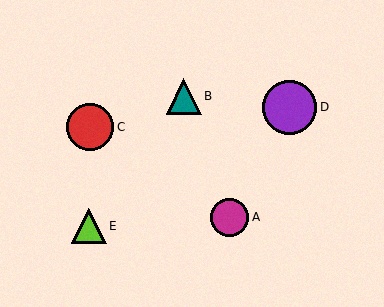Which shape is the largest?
The purple circle (labeled D) is the largest.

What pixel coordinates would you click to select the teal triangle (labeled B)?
Click at (184, 96) to select the teal triangle B.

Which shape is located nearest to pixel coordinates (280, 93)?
The purple circle (labeled D) at (290, 107) is nearest to that location.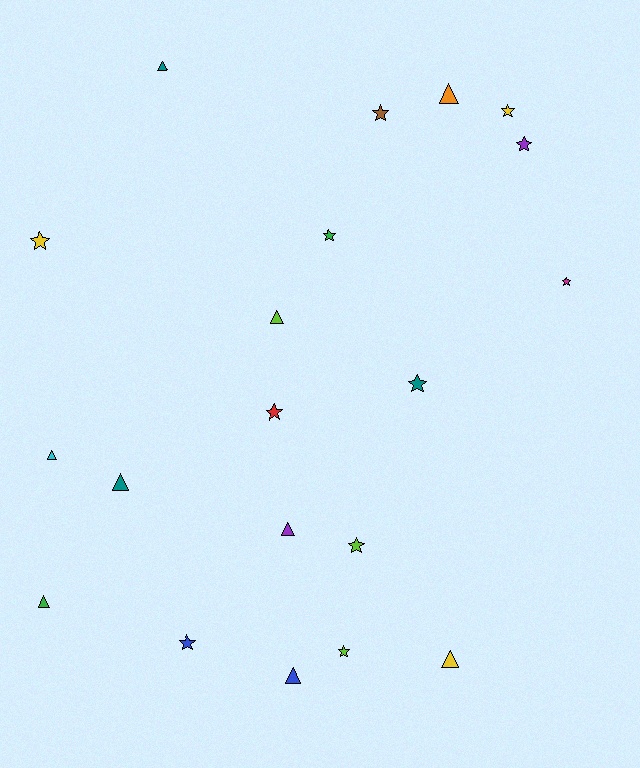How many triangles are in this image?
There are 9 triangles.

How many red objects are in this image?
There is 1 red object.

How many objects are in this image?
There are 20 objects.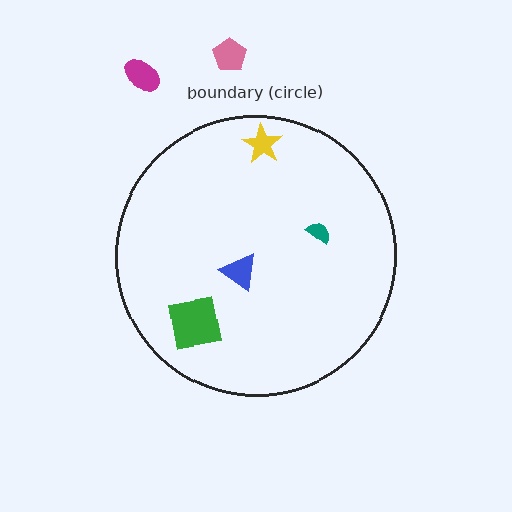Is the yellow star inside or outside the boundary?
Inside.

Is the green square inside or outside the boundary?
Inside.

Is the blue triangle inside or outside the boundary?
Inside.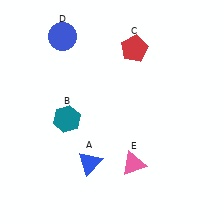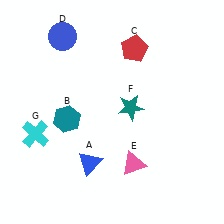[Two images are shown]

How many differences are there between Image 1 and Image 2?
There are 2 differences between the two images.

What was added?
A teal star (F), a cyan cross (G) were added in Image 2.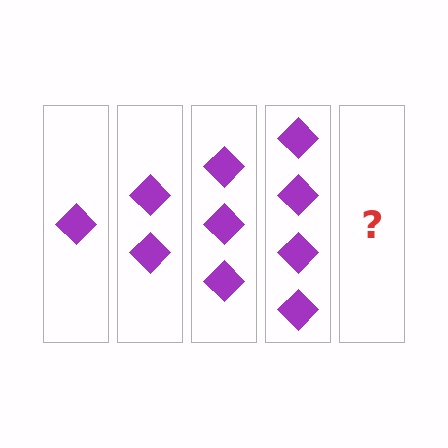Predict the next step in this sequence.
The next step is 5 diamonds.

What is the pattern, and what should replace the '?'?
The pattern is that each step adds one more diamond. The '?' should be 5 diamonds.